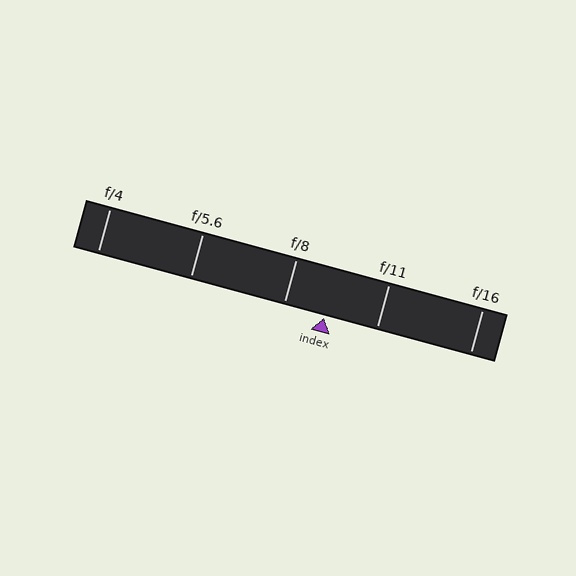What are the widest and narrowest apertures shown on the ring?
The widest aperture shown is f/4 and the narrowest is f/16.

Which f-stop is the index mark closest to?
The index mark is closest to f/8.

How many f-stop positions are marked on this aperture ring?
There are 5 f-stop positions marked.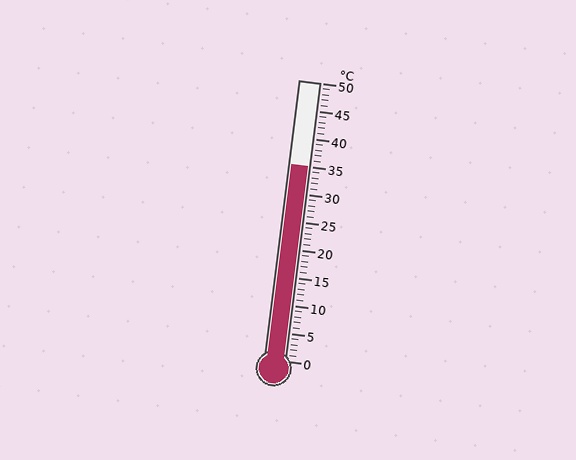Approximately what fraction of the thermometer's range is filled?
The thermometer is filled to approximately 70% of its range.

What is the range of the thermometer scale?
The thermometer scale ranges from 0°C to 50°C.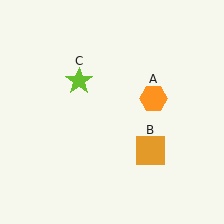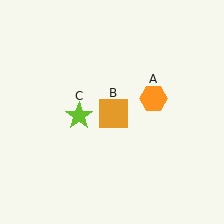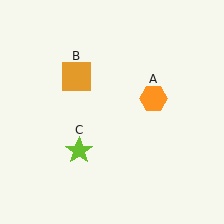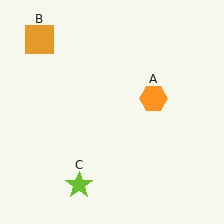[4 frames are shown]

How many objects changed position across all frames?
2 objects changed position: orange square (object B), lime star (object C).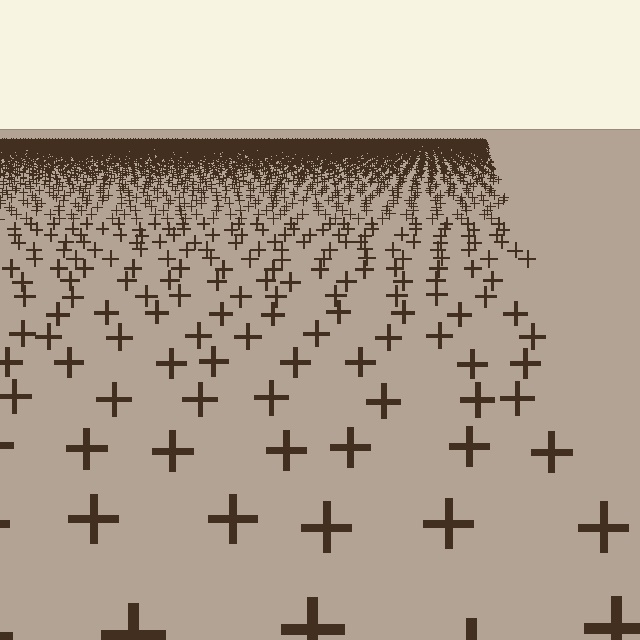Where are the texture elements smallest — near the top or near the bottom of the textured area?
Near the top.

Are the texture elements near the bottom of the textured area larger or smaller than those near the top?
Larger. Near the bottom, elements are closer to the viewer and appear at a bigger on-screen size.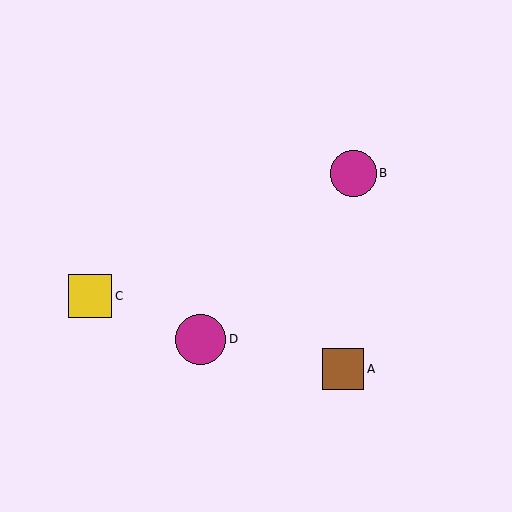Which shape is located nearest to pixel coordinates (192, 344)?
The magenta circle (labeled D) at (200, 339) is nearest to that location.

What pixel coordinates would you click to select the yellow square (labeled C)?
Click at (90, 296) to select the yellow square C.